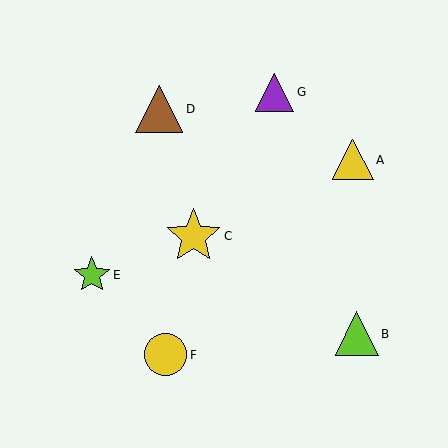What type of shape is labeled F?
Shape F is a yellow circle.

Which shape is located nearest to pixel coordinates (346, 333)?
The lime triangle (labeled B) at (357, 334) is nearest to that location.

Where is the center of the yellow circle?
The center of the yellow circle is at (166, 355).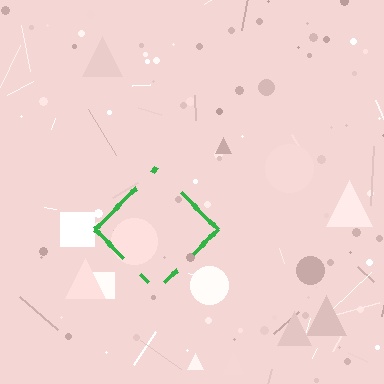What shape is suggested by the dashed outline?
The dashed outline suggests a diamond.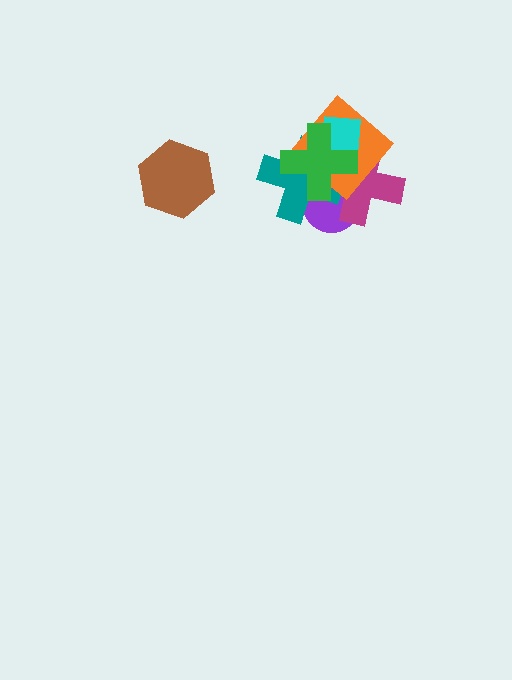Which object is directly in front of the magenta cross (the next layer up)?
The orange diamond is directly in front of the magenta cross.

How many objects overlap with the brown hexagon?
0 objects overlap with the brown hexagon.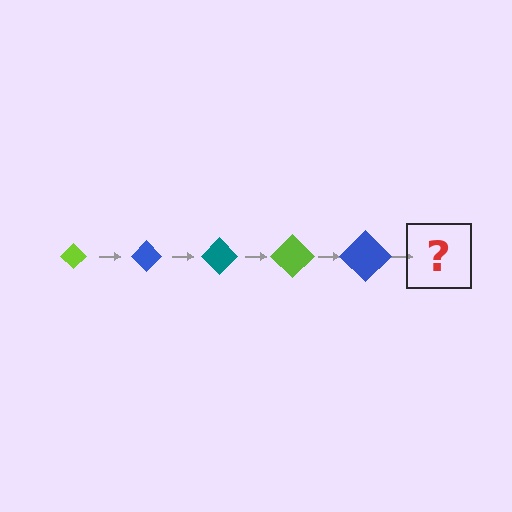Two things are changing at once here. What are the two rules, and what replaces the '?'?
The two rules are that the diamond grows larger each step and the color cycles through lime, blue, and teal. The '?' should be a teal diamond, larger than the previous one.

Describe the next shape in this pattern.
It should be a teal diamond, larger than the previous one.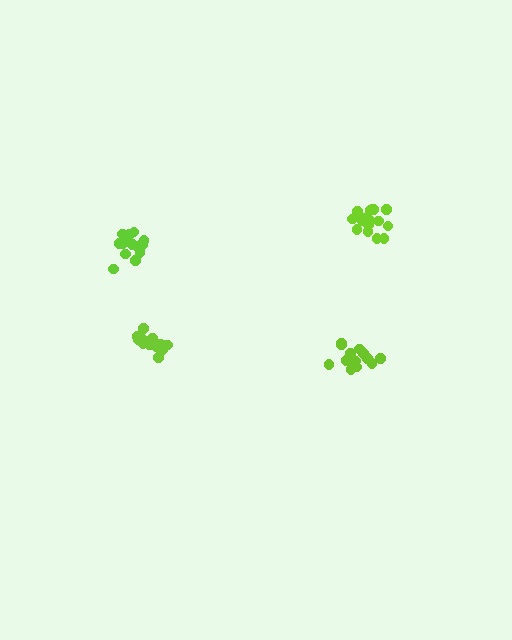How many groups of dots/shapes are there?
There are 4 groups.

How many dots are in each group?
Group 1: 13 dots, Group 2: 19 dots, Group 3: 16 dots, Group 4: 16 dots (64 total).